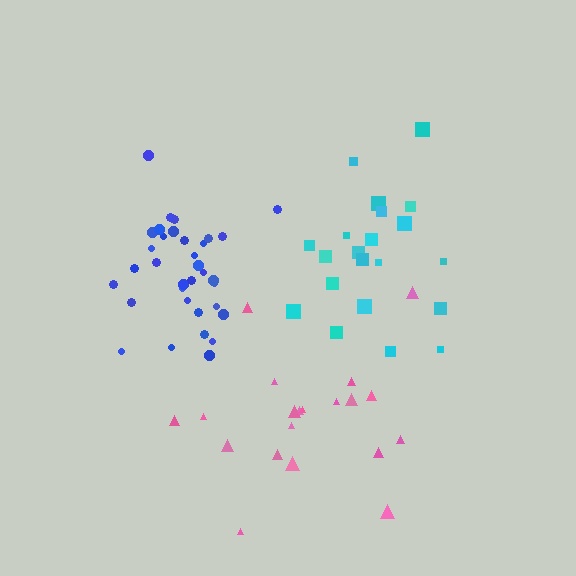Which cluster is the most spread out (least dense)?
Pink.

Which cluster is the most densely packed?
Blue.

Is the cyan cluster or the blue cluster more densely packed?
Blue.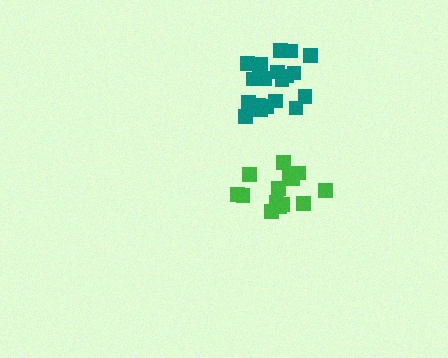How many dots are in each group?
Group 1: 20 dots, Group 2: 14 dots (34 total).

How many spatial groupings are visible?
There are 2 spatial groupings.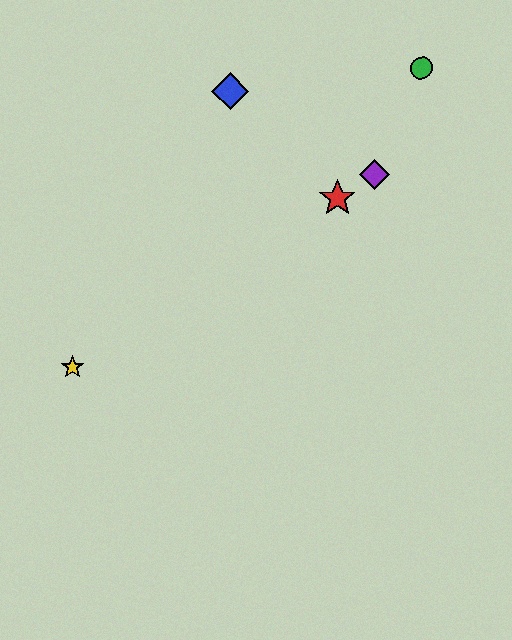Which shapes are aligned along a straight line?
The red star, the yellow star, the purple diamond are aligned along a straight line.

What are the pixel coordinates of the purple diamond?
The purple diamond is at (374, 175).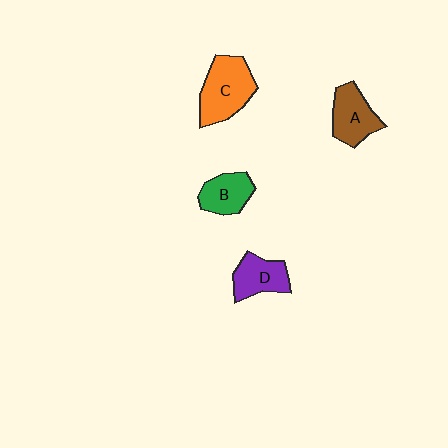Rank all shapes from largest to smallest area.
From largest to smallest: C (orange), A (brown), D (purple), B (green).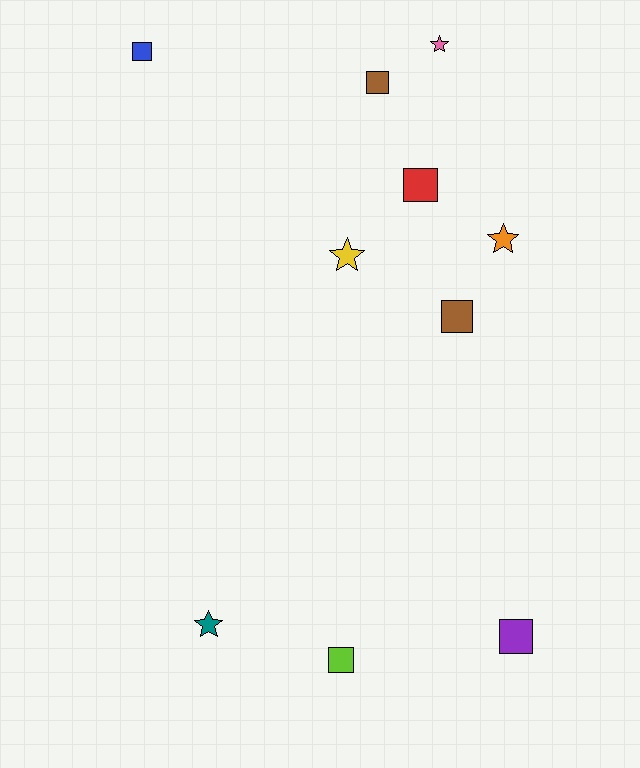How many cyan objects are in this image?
There are no cyan objects.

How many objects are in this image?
There are 10 objects.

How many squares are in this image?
There are 6 squares.